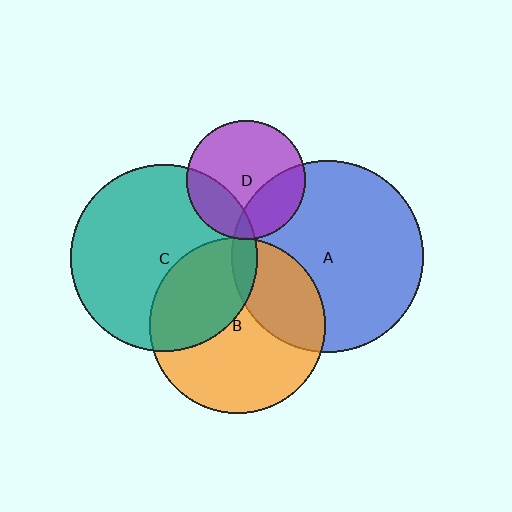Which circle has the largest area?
Circle A (blue).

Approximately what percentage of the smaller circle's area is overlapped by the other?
Approximately 5%.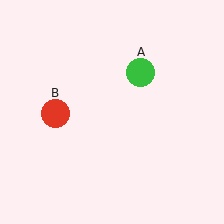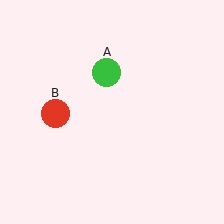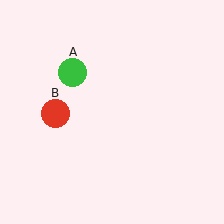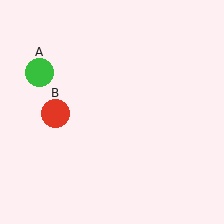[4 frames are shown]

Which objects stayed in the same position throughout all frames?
Red circle (object B) remained stationary.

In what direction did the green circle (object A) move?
The green circle (object A) moved left.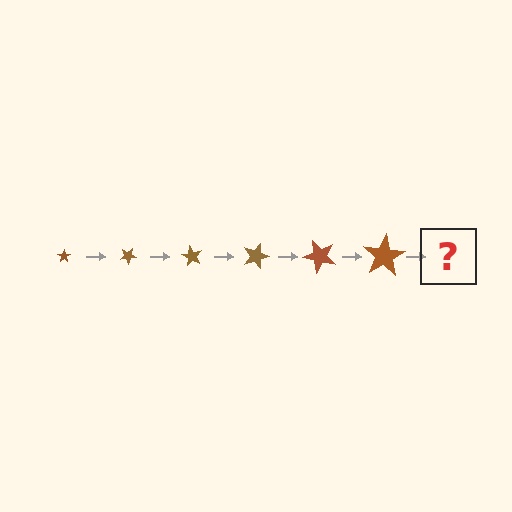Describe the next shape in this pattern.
It should be a star, larger than the previous one and rotated 180 degrees from the start.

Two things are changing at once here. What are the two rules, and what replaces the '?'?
The two rules are that the star grows larger each step and it rotates 30 degrees each step. The '?' should be a star, larger than the previous one and rotated 180 degrees from the start.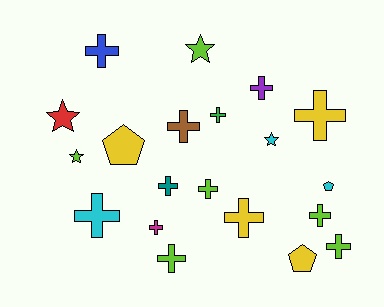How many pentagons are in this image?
There are 3 pentagons.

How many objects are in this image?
There are 20 objects.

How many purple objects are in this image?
There is 1 purple object.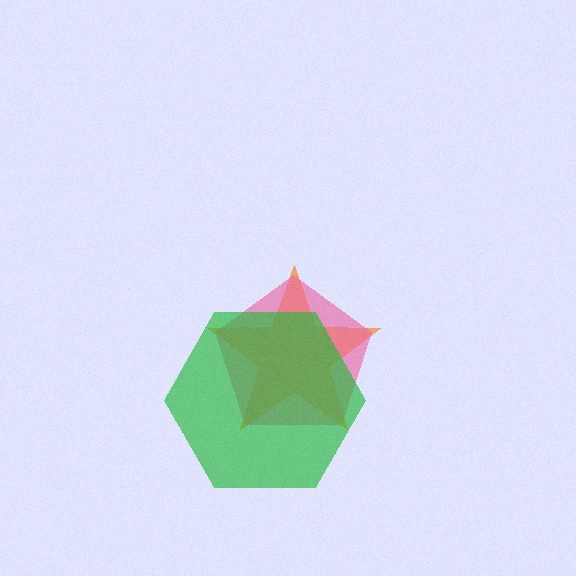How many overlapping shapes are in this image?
There are 3 overlapping shapes in the image.